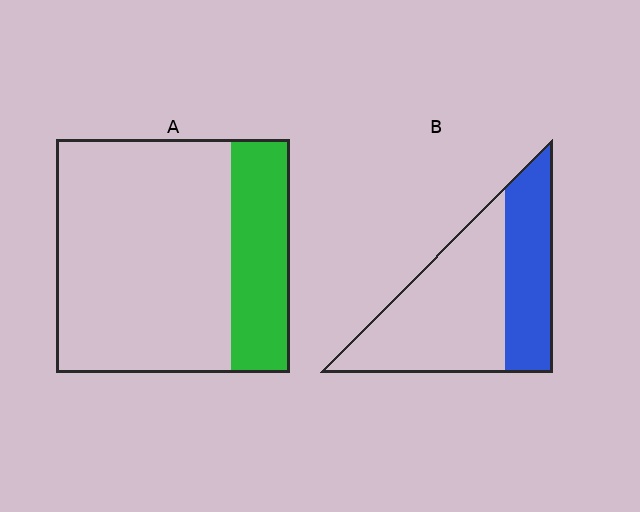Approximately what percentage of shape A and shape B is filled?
A is approximately 25% and B is approximately 35%.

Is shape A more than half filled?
No.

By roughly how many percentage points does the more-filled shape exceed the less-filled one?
By roughly 10 percentage points (B over A).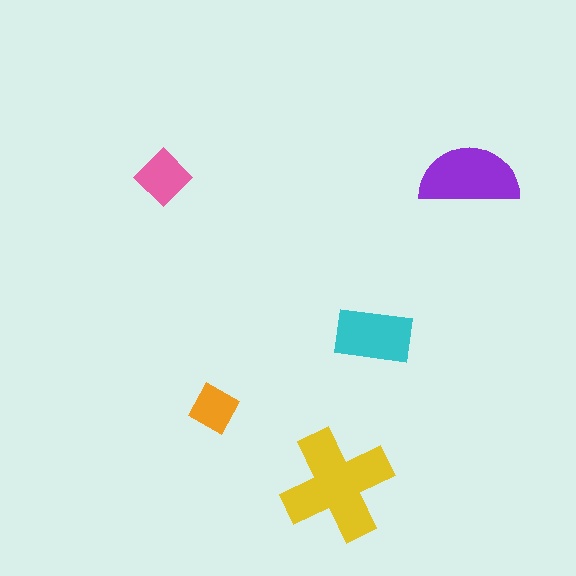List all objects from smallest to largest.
The orange square, the pink diamond, the cyan rectangle, the purple semicircle, the yellow cross.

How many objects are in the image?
There are 5 objects in the image.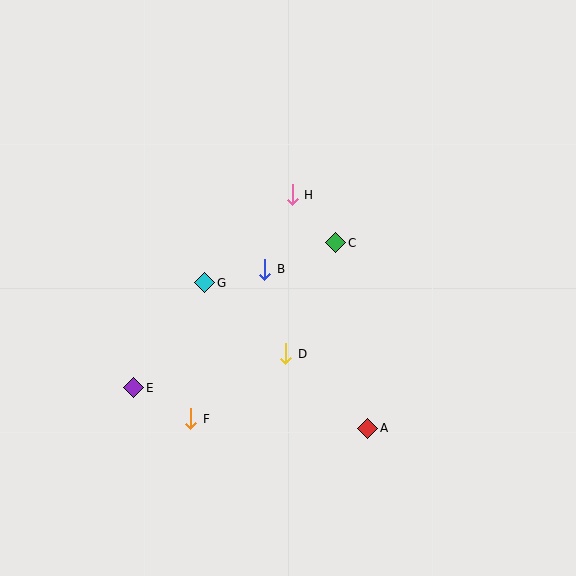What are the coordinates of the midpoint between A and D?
The midpoint between A and D is at (327, 391).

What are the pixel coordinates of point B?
Point B is at (265, 269).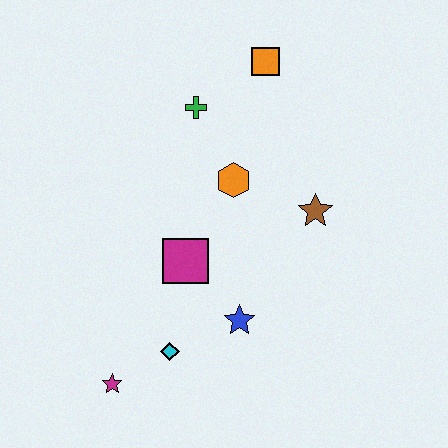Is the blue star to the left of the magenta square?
No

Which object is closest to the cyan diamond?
The magenta star is closest to the cyan diamond.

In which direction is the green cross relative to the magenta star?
The green cross is above the magenta star.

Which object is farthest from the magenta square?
The orange square is farthest from the magenta square.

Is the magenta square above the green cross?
No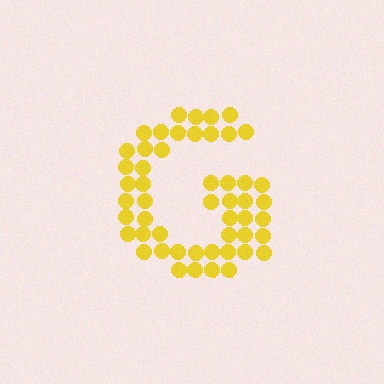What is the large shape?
The large shape is the letter G.